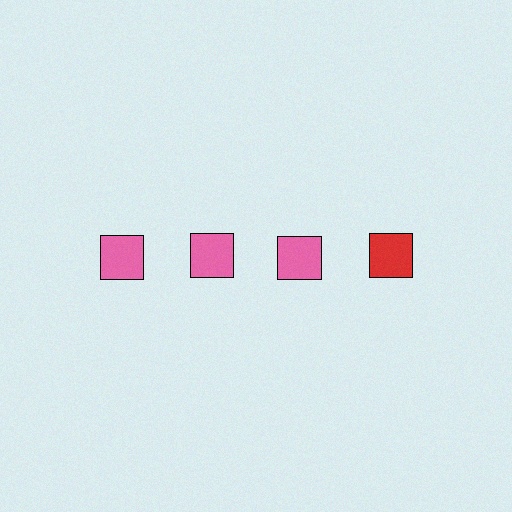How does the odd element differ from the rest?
It has a different color: red instead of pink.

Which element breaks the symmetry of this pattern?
The red square in the top row, second from right column breaks the symmetry. All other shapes are pink squares.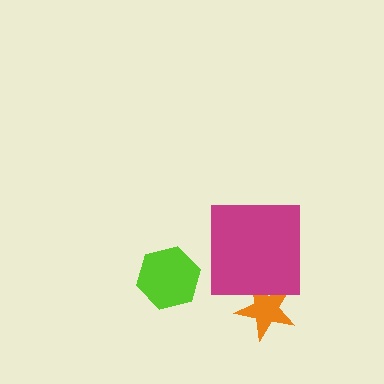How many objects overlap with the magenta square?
1 object overlaps with the magenta square.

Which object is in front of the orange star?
The magenta square is in front of the orange star.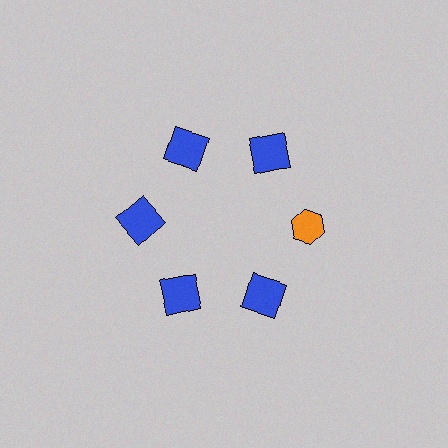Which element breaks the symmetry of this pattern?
The orange hexagon at roughly the 3 o'clock position breaks the symmetry. All other shapes are blue squares.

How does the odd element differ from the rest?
It differs in both color (orange instead of blue) and shape (hexagon instead of square).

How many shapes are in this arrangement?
There are 6 shapes arranged in a ring pattern.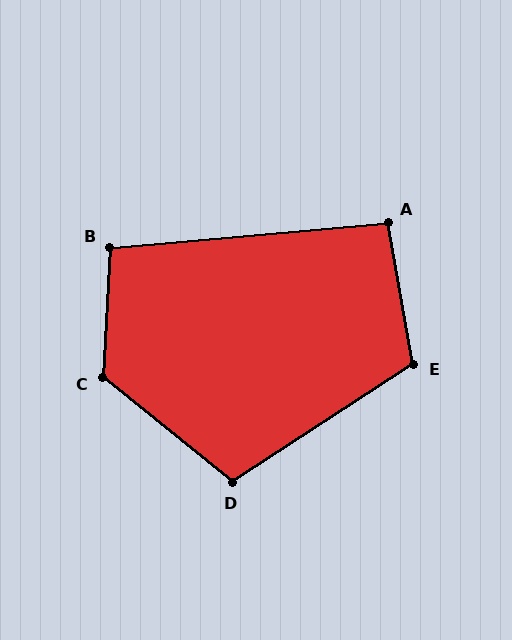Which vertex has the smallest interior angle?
A, at approximately 95 degrees.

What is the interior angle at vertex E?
Approximately 113 degrees (obtuse).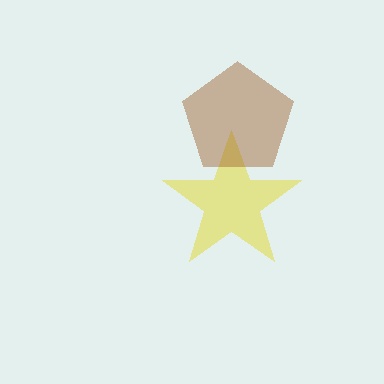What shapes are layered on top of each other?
The layered shapes are: a yellow star, a brown pentagon.